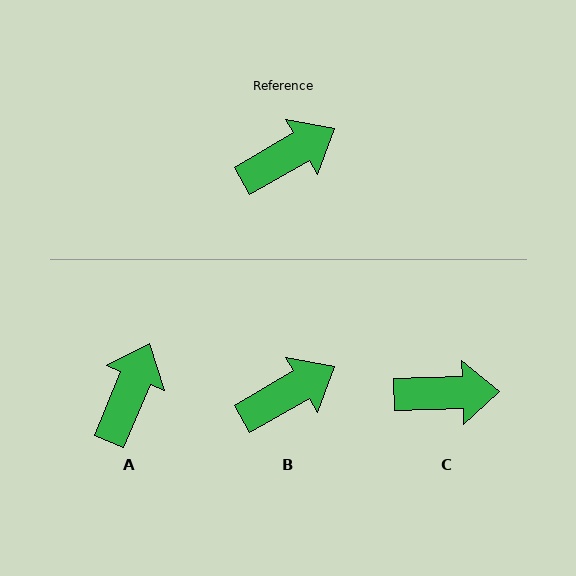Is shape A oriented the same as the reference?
No, it is off by about 37 degrees.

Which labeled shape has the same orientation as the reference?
B.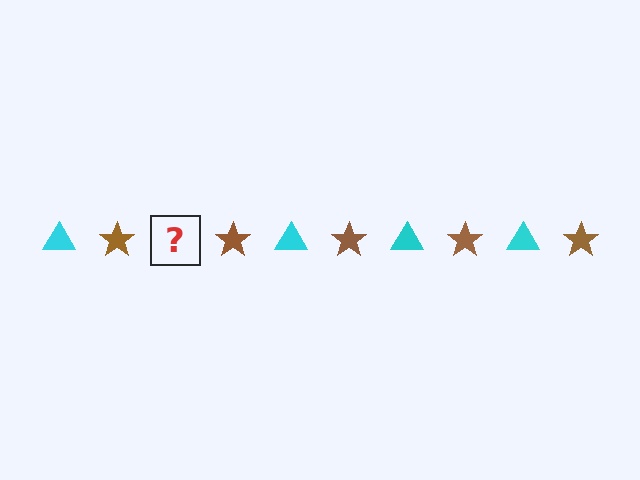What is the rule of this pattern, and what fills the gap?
The rule is that the pattern alternates between cyan triangle and brown star. The gap should be filled with a cyan triangle.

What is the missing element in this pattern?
The missing element is a cyan triangle.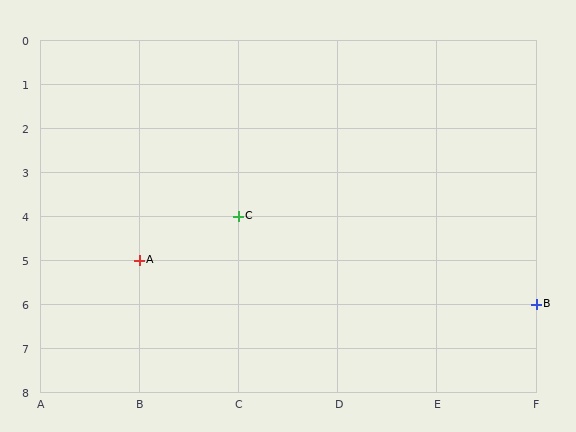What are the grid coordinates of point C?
Point C is at grid coordinates (C, 4).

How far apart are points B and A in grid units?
Points B and A are 4 columns and 1 row apart (about 4.1 grid units diagonally).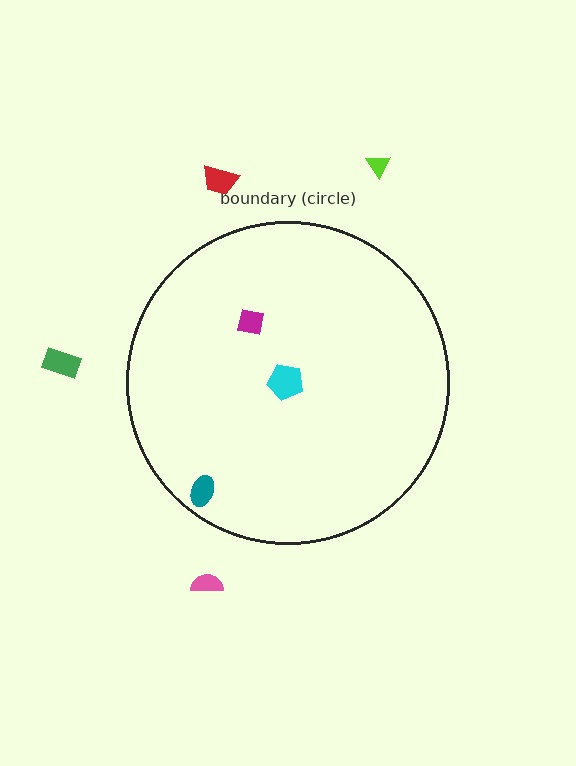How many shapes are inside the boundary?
3 inside, 4 outside.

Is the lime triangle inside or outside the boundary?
Outside.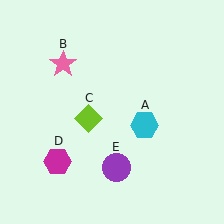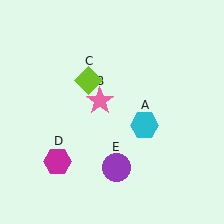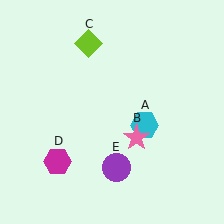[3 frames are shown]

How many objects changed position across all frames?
2 objects changed position: pink star (object B), lime diamond (object C).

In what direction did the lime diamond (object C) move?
The lime diamond (object C) moved up.